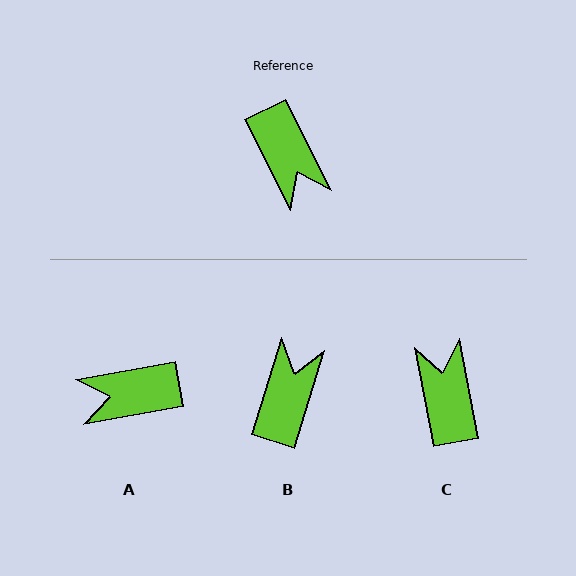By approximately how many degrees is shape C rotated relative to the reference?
Approximately 164 degrees counter-clockwise.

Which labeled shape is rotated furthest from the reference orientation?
C, about 164 degrees away.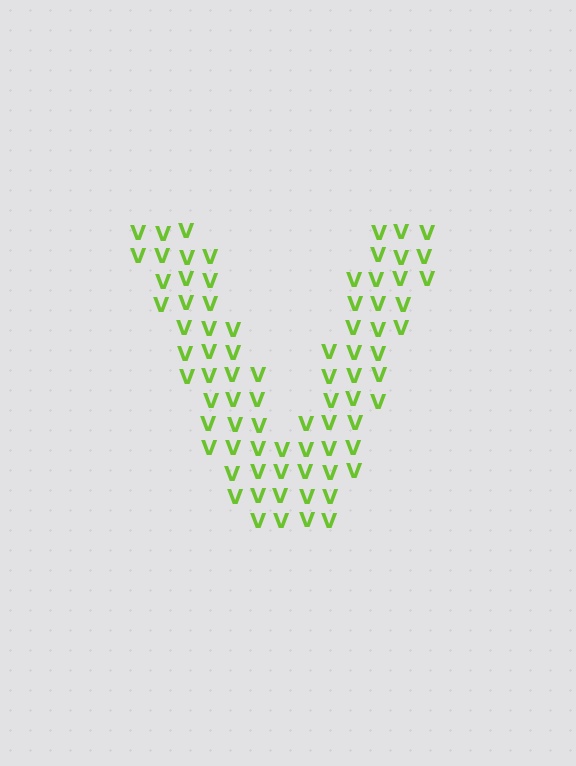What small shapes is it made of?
It is made of small letter V's.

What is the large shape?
The large shape is the letter V.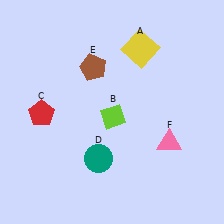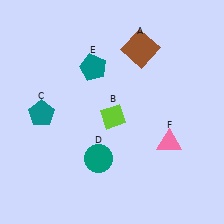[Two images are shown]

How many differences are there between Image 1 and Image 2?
There are 3 differences between the two images.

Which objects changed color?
A changed from yellow to brown. C changed from red to teal. E changed from brown to teal.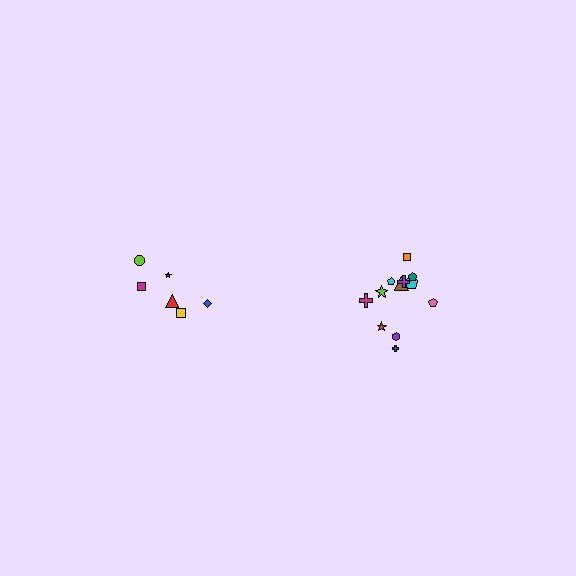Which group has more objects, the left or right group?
The right group.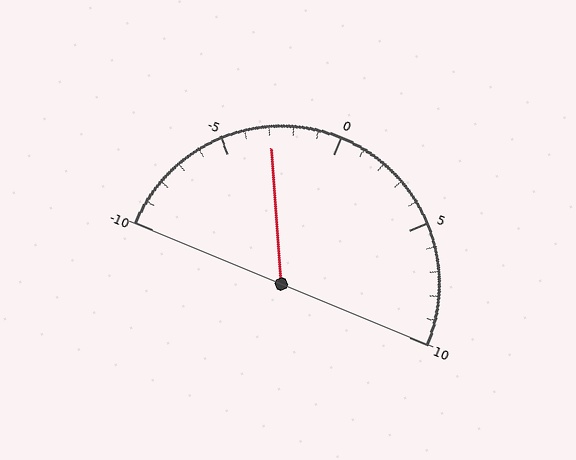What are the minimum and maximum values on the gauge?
The gauge ranges from -10 to 10.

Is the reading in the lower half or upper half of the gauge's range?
The reading is in the lower half of the range (-10 to 10).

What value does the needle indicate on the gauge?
The needle indicates approximately -3.